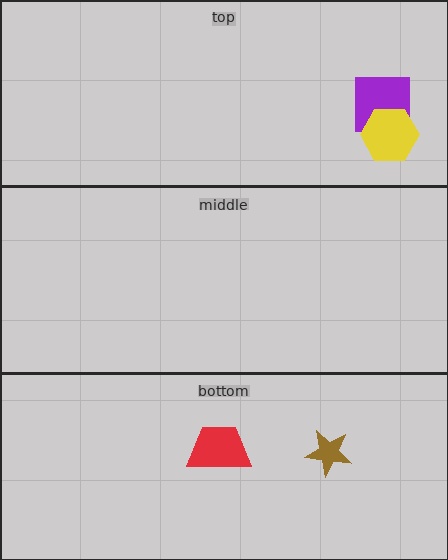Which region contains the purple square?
The top region.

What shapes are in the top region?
The purple square, the yellow hexagon.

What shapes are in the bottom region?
The brown star, the red trapezoid.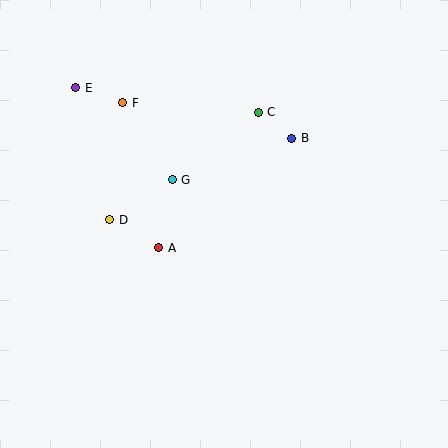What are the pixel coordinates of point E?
Point E is at (76, 88).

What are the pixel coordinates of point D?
Point D is at (110, 220).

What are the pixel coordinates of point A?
Point A is at (159, 248).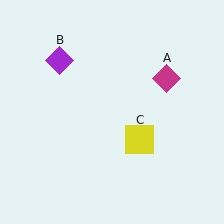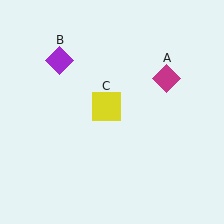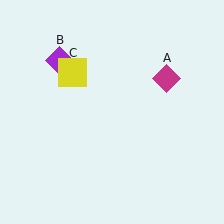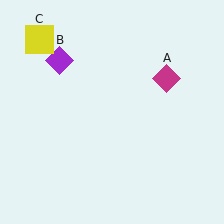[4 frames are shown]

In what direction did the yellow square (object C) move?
The yellow square (object C) moved up and to the left.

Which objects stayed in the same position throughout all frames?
Magenta diamond (object A) and purple diamond (object B) remained stationary.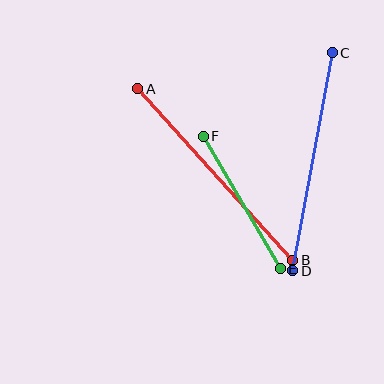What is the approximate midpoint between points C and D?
The midpoint is at approximately (312, 162) pixels.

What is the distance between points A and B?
The distance is approximately 231 pixels.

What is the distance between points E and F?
The distance is approximately 153 pixels.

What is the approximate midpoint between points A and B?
The midpoint is at approximately (215, 175) pixels.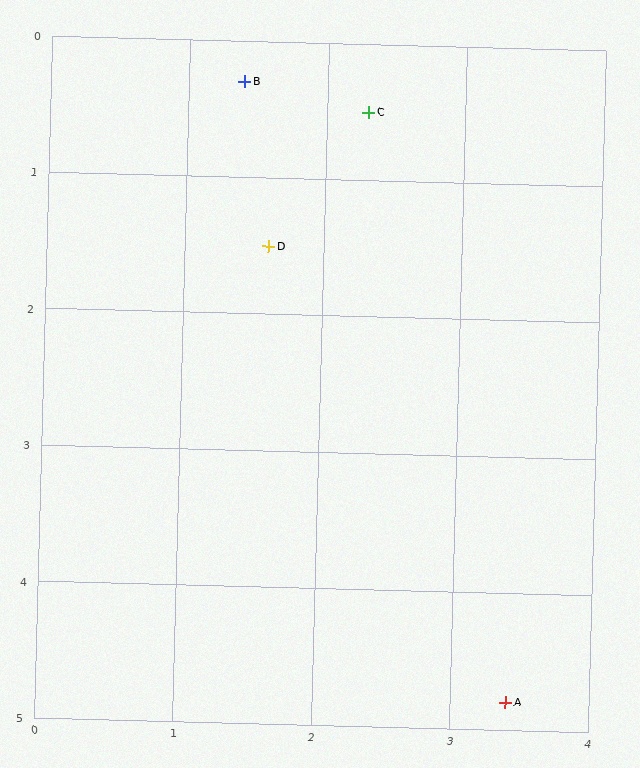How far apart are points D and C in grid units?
Points D and C are about 1.2 grid units apart.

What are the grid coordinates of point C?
Point C is at approximately (2.3, 0.5).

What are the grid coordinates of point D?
Point D is at approximately (1.6, 1.5).